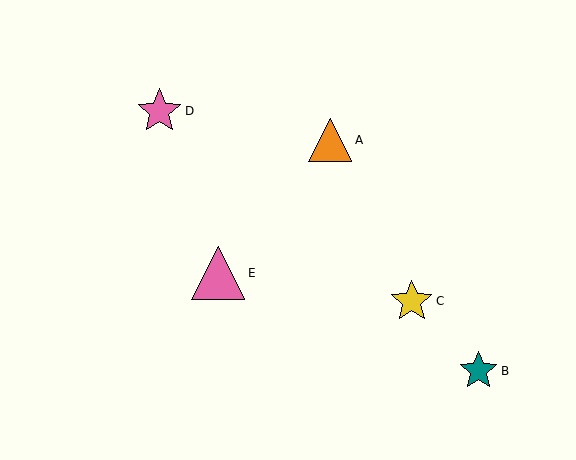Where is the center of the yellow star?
The center of the yellow star is at (412, 301).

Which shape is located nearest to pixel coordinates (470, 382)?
The teal star (labeled B) at (479, 371) is nearest to that location.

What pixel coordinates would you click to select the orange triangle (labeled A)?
Click at (330, 140) to select the orange triangle A.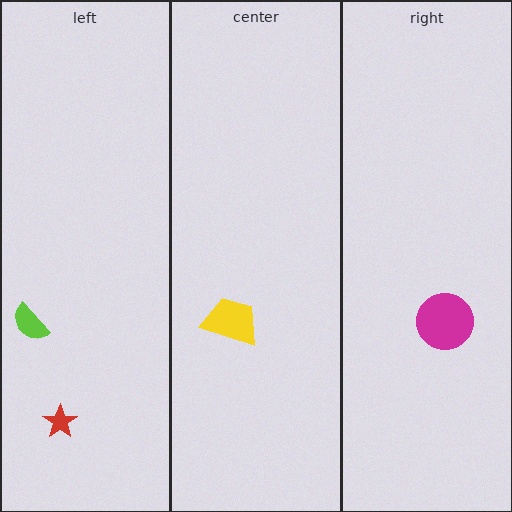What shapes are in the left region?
The red star, the lime semicircle.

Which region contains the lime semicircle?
The left region.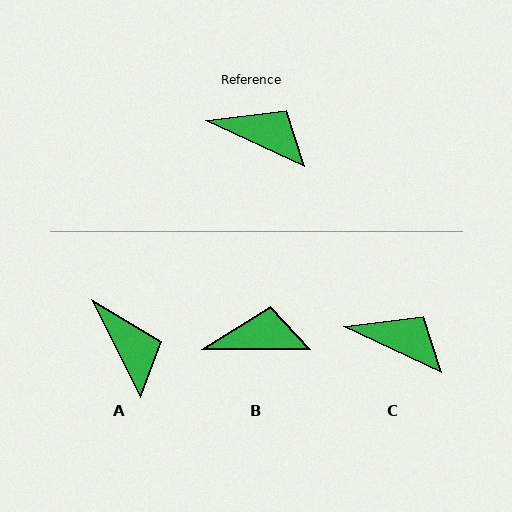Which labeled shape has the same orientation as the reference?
C.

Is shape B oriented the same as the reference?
No, it is off by about 25 degrees.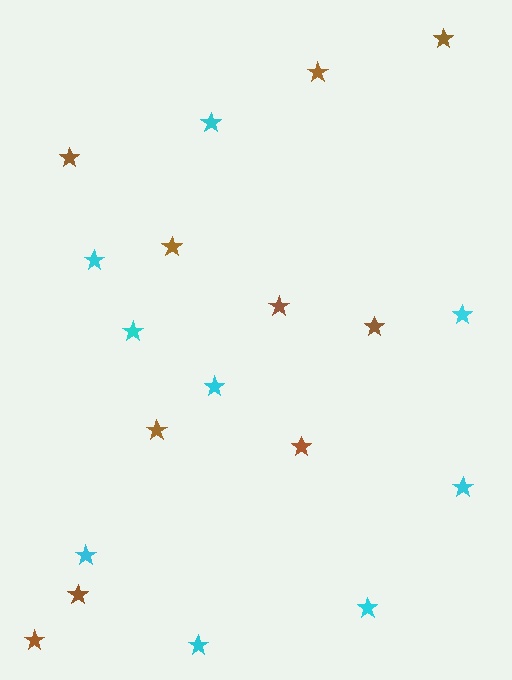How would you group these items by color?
There are 2 groups: one group of cyan stars (9) and one group of brown stars (10).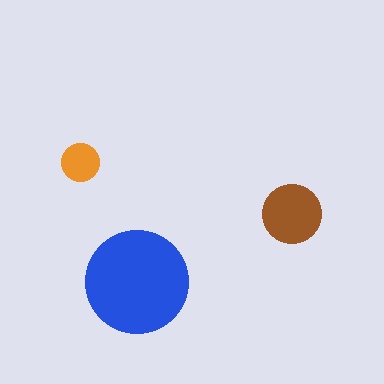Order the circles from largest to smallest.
the blue one, the brown one, the orange one.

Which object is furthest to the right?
The brown circle is rightmost.